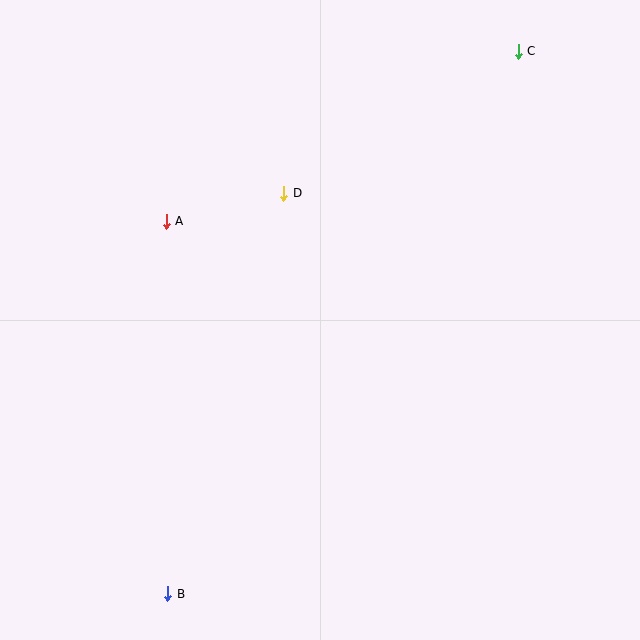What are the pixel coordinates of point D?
Point D is at (284, 193).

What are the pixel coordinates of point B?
Point B is at (168, 594).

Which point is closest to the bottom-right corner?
Point B is closest to the bottom-right corner.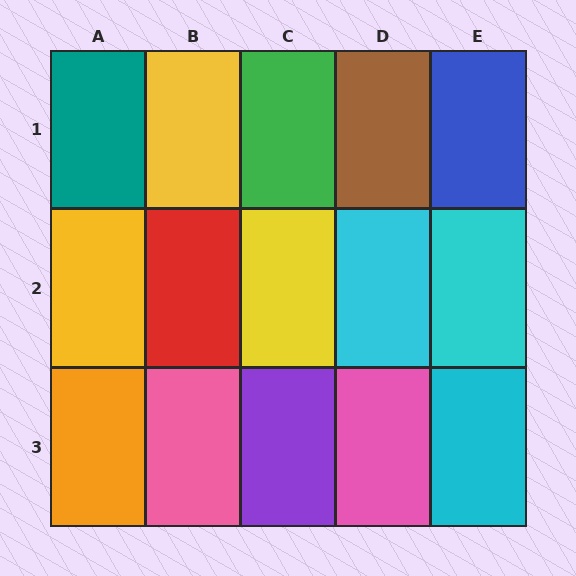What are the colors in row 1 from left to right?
Teal, yellow, green, brown, blue.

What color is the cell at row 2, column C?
Yellow.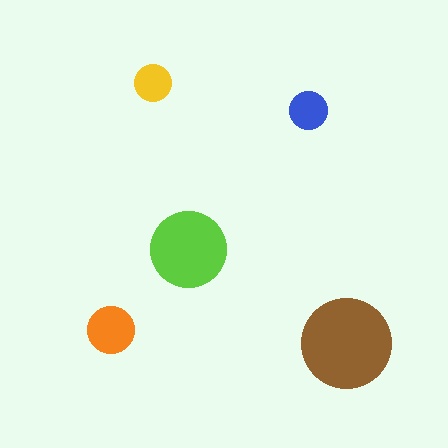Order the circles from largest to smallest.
the brown one, the lime one, the orange one, the blue one, the yellow one.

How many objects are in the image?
There are 5 objects in the image.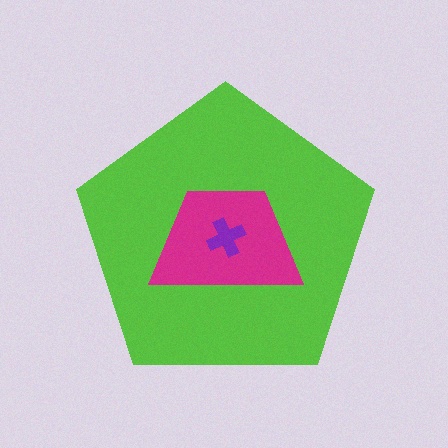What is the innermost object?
The purple cross.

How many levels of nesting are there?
3.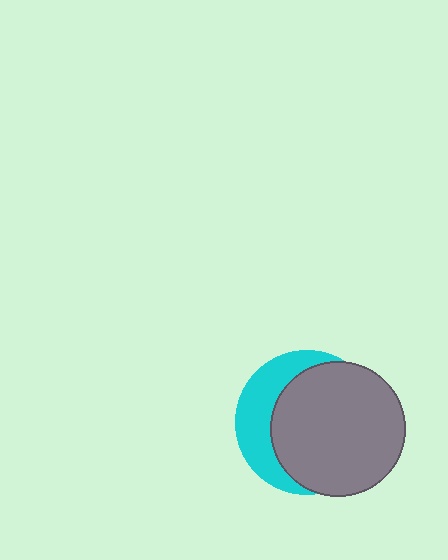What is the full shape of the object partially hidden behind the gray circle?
The partially hidden object is a cyan circle.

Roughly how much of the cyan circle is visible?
A small part of it is visible (roughly 33%).